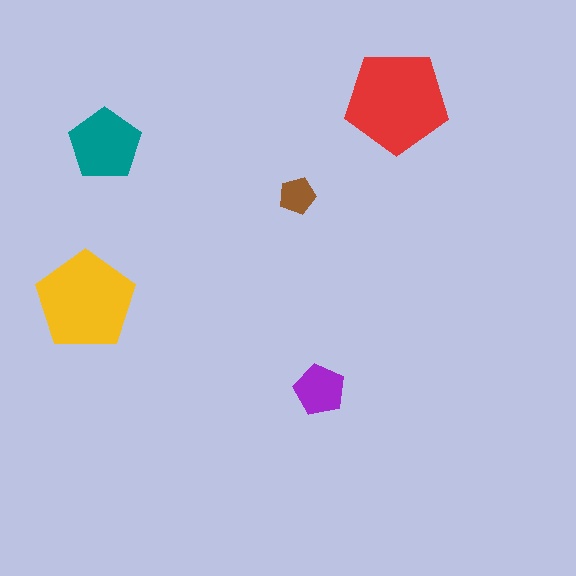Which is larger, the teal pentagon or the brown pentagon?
The teal one.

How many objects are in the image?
There are 5 objects in the image.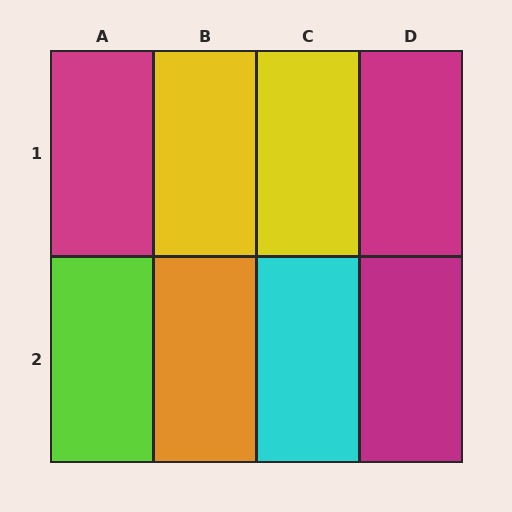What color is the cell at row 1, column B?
Yellow.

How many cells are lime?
1 cell is lime.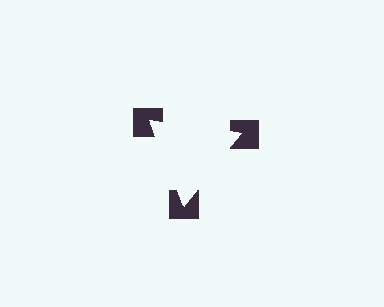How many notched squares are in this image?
There are 3 — one at each vertex of the illusory triangle.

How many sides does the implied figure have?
3 sides.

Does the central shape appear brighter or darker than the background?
It typically appears slightly brighter than the background, even though no actual brightness change is drawn.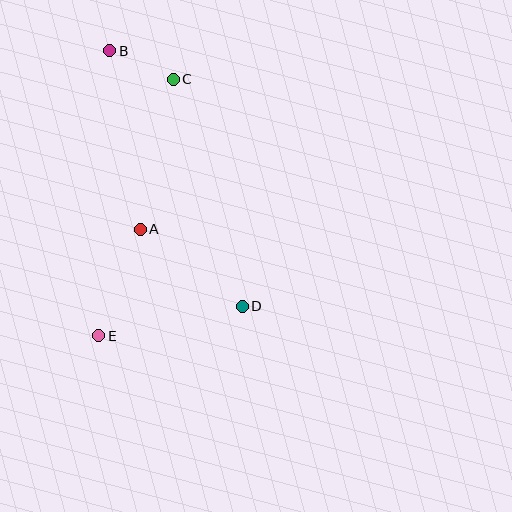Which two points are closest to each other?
Points B and C are closest to each other.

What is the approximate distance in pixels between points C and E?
The distance between C and E is approximately 267 pixels.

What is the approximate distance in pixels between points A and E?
The distance between A and E is approximately 114 pixels.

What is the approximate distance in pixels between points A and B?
The distance between A and B is approximately 181 pixels.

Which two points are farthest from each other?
Points B and D are farthest from each other.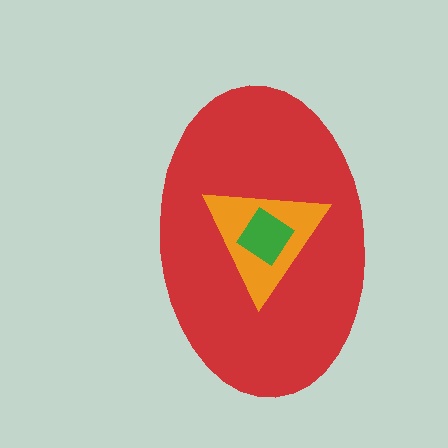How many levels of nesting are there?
3.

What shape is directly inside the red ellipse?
The orange triangle.